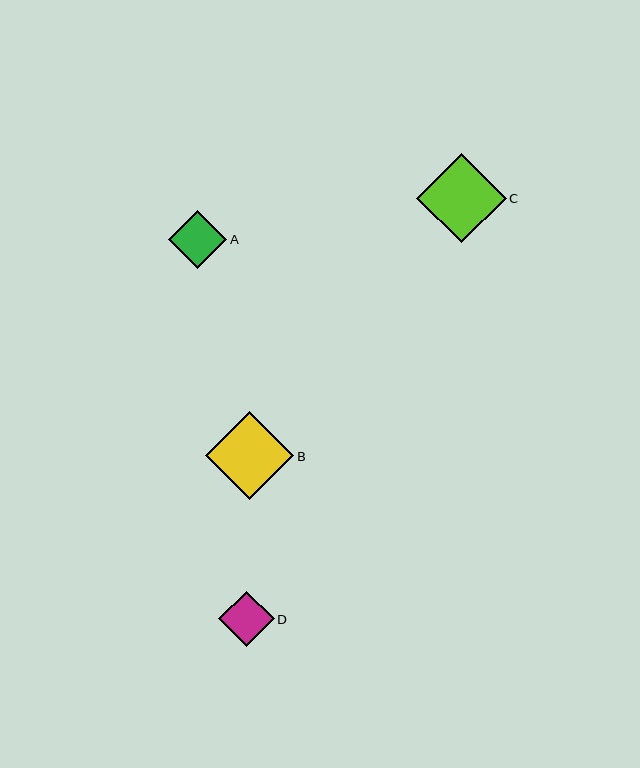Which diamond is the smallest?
Diamond D is the smallest with a size of approximately 55 pixels.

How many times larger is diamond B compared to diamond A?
Diamond B is approximately 1.5 times the size of diamond A.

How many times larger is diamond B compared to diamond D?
Diamond B is approximately 1.6 times the size of diamond D.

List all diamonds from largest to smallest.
From largest to smallest: C, B, A, D.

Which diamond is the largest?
Diamond C is the largest with a size of approximately 90 pixels.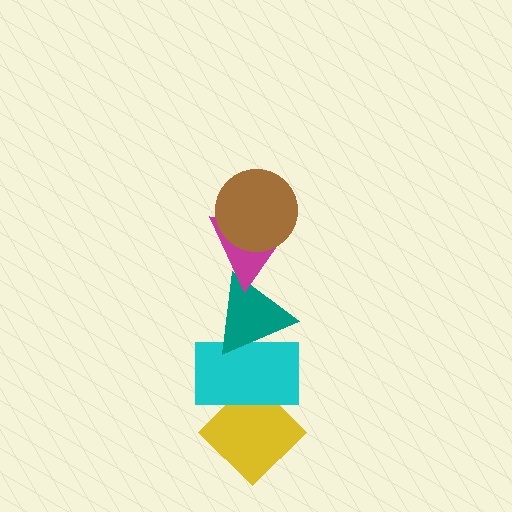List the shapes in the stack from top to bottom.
From top to bottom: the brown circle, the magenta triangle, the teal triangle, the cyan rectangle, the yellow diamond.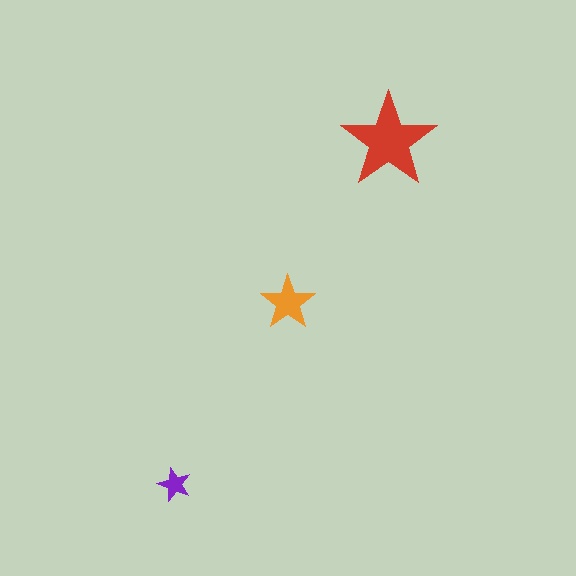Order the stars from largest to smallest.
the red one, the orange one, the purple one.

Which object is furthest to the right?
The red star is rightmost.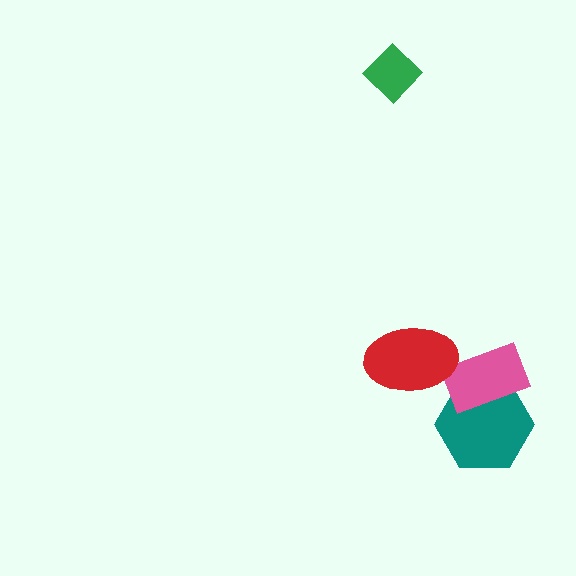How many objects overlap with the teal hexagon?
1 object overlaps with the teal hexagon.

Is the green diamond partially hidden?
No, no other shape covers it.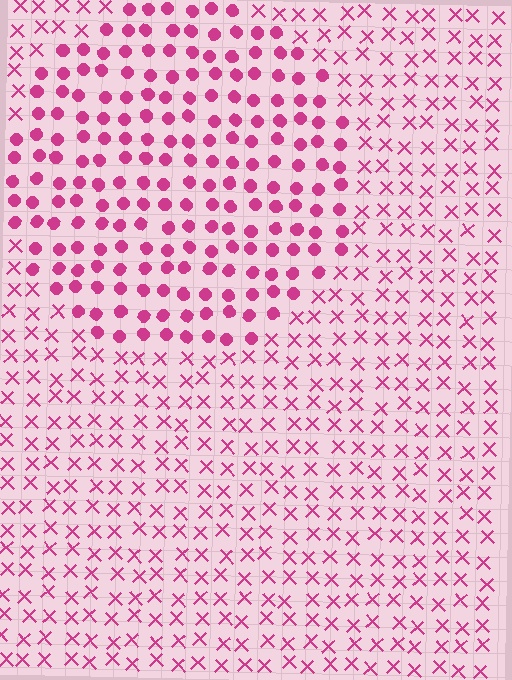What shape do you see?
I see a circle.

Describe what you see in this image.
The image is filled with small magenta elements arranged in a uniform grid. A circle-shaped region contains circles, while the surrounding area contains X marks. The boundary is defined purely by the change in element shape.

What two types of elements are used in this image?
The image uses circles inside the circle region and X marks outside it.